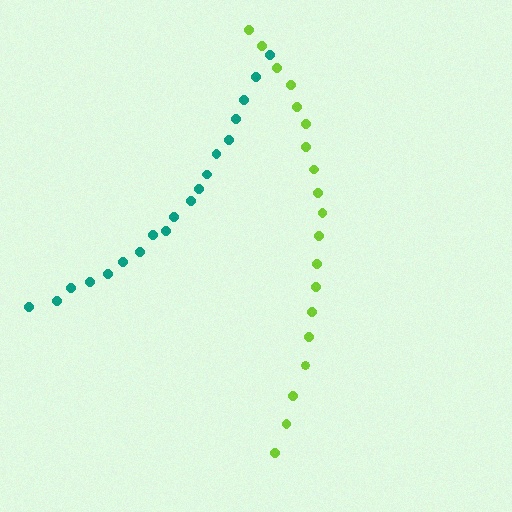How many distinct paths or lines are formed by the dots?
There are 2 distinct paths.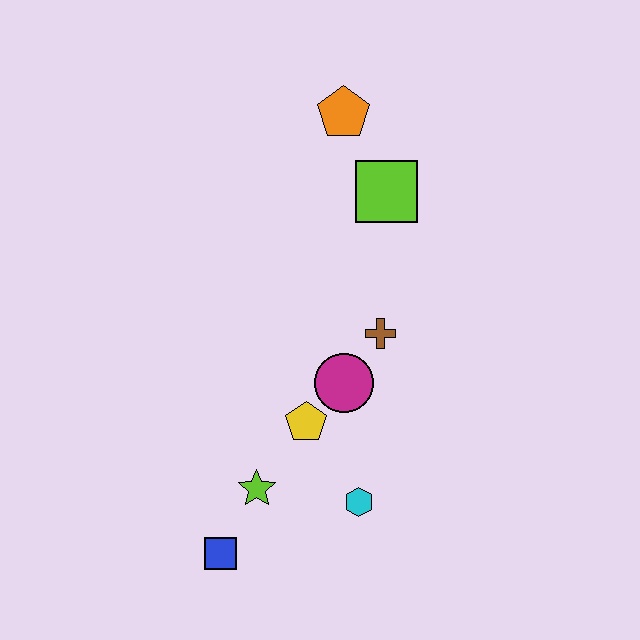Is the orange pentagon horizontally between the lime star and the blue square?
No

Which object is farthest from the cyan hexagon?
The orange pentagon is farthest from the cyan hexagon.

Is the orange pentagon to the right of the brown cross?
No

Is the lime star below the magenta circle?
Yes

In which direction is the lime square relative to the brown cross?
The lime square is above the brown cross.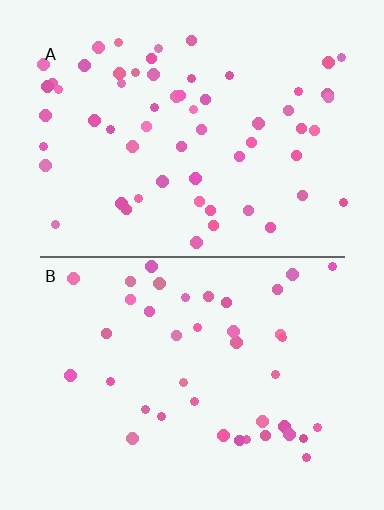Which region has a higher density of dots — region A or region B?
A (the top).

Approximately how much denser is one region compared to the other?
Approximately 1.5× — region A over region B.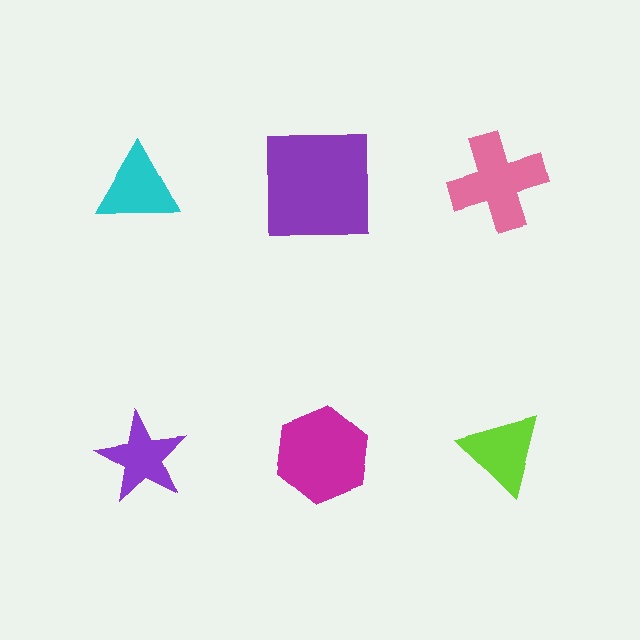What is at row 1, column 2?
A purple square.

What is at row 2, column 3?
A lime triangle.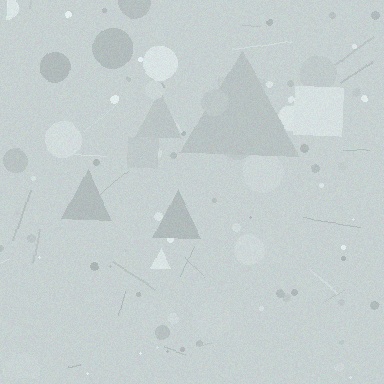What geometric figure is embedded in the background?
A triangle is embedded in the background.